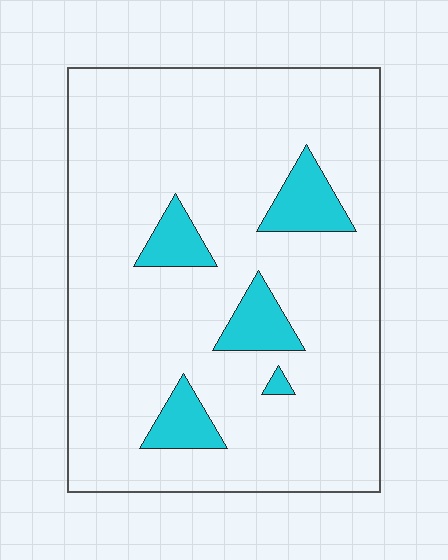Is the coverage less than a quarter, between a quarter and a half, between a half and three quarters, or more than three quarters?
Less than a quarter.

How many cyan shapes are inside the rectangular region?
5.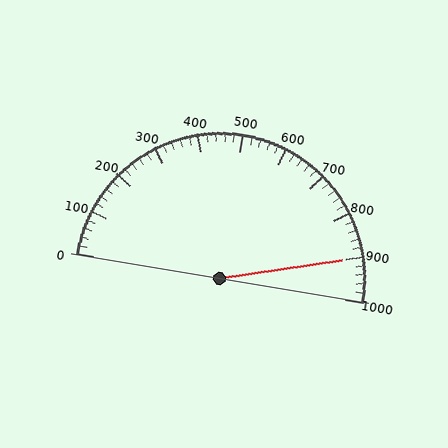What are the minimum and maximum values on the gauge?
The gauge ranges from 0 to 1000.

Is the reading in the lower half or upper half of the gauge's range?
The reading is in the upper half of the range (0 to 1000).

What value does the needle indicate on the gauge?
The needle indicates approximately 900.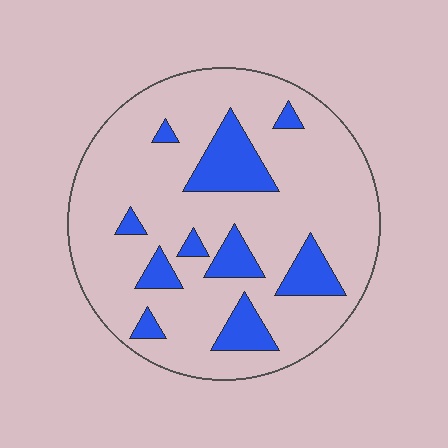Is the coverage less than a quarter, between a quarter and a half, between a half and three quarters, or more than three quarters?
Less than a quarter.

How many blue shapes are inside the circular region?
10.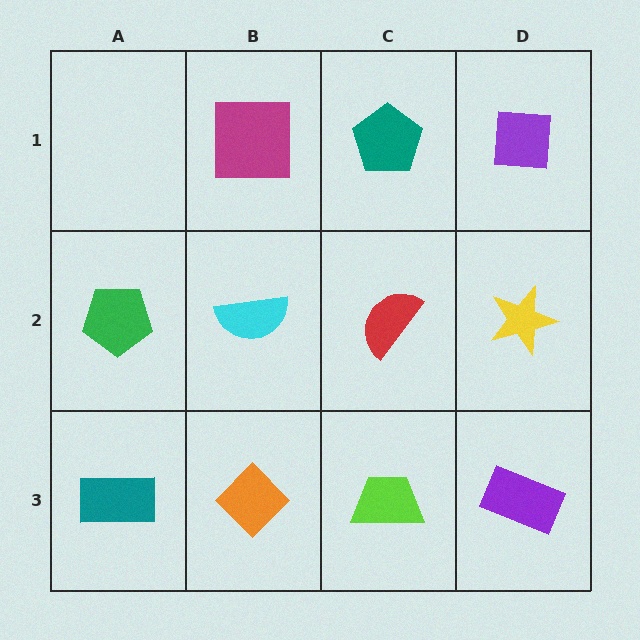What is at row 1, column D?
A purple square.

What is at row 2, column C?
A red semicircle.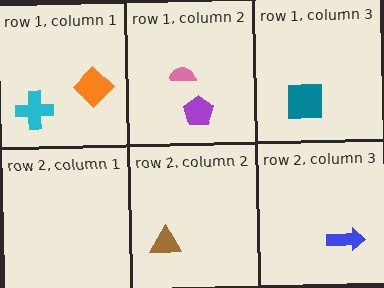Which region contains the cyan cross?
The row 1, column 1 region.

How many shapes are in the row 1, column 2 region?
2.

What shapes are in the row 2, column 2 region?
The brown triangle.